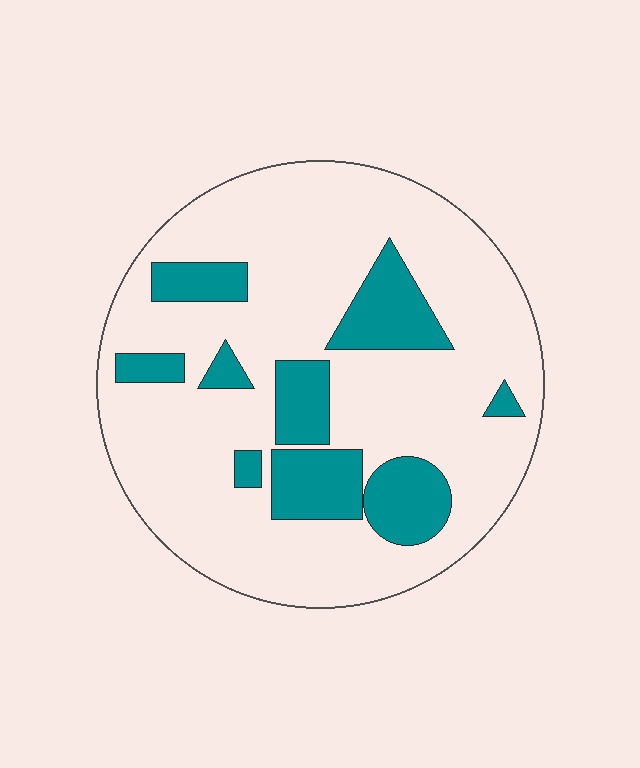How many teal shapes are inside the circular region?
9.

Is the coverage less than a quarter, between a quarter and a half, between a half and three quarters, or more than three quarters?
Less than a quarter.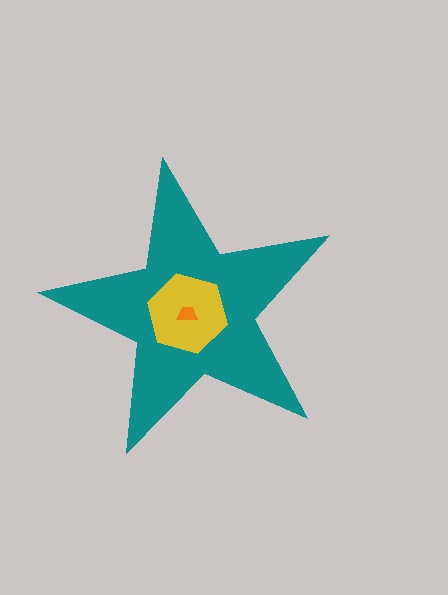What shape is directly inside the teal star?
The yellow hexagon.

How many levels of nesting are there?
3.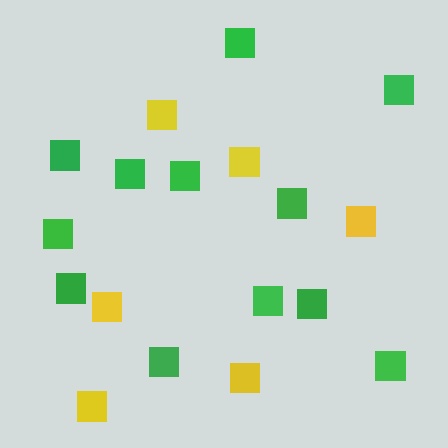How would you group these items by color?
There are 2 groups: one group of yellow squares (6) and one group of green squares (12).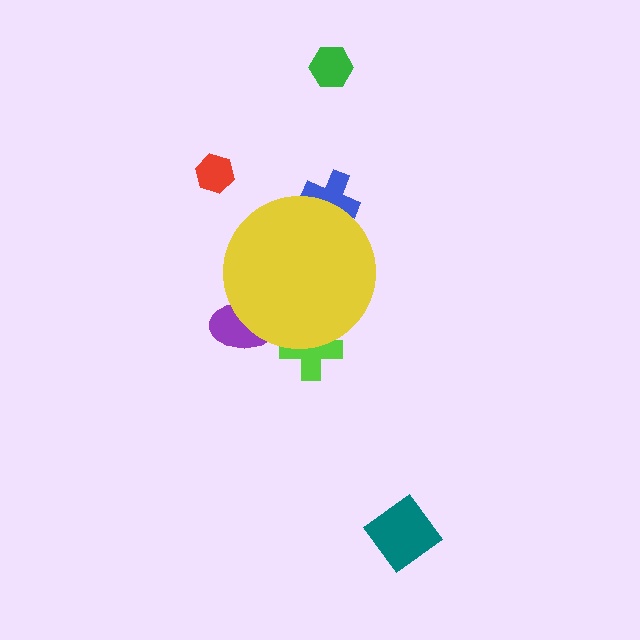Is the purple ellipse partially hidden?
Yes, the purple ellipse is partially hidden behind the yellow circle.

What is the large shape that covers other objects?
A yellow circle.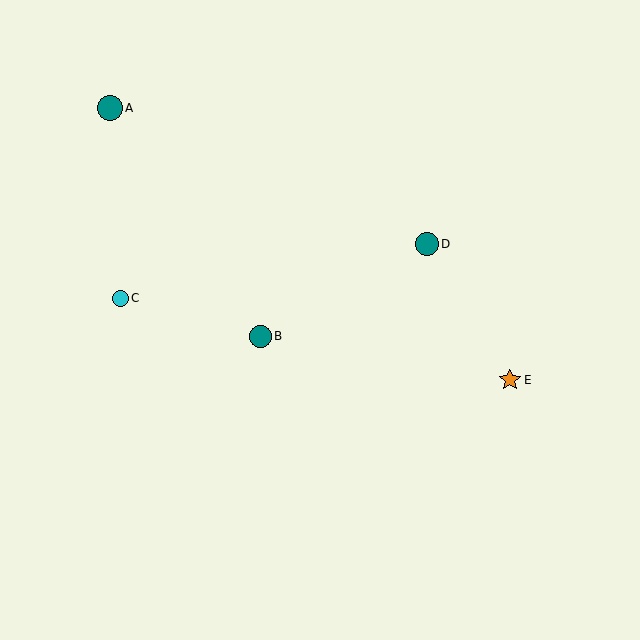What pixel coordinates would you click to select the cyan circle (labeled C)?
Click at (121, 298) to select the cyan circle C.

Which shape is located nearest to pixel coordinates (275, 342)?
The teal circle (labeled B) at (260, 336) is nearest to that location.